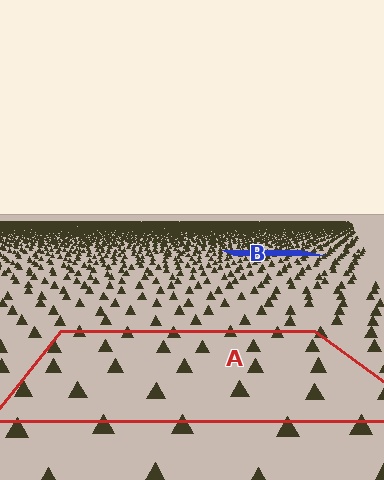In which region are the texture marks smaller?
The texture marks are smaller in region B, because it is farther away.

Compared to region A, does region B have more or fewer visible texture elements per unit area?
Region B has more texture elements per unit area — they are packed more densely because it is farther away.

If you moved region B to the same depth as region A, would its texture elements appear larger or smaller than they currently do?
They would appear larger. At a closer depth, the same texture elements are projected at a bigger on-screen size.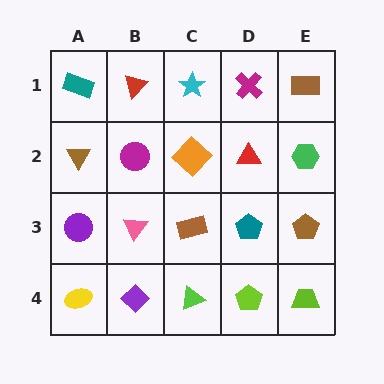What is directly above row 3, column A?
A brown triangle.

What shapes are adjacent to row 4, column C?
A brown rectangle (row 3, column C), a purple diamond (row 4, column B), a lime pentagon (row 4, column D).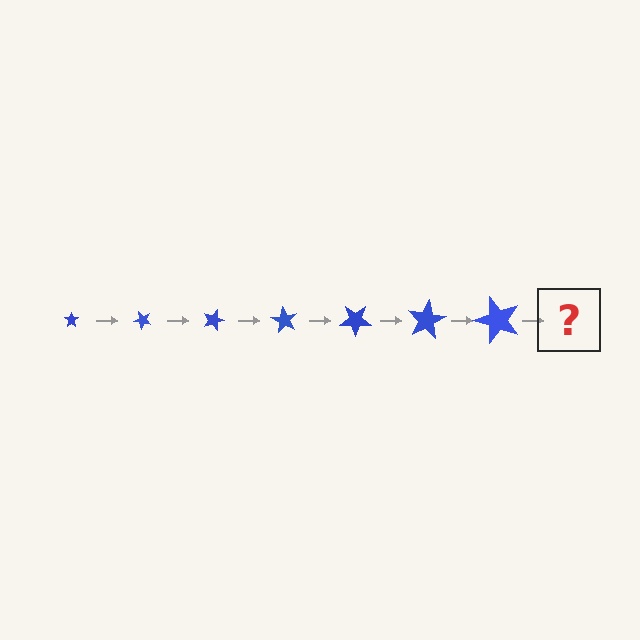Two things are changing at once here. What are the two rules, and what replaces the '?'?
The two rules are that the star grows larger each step and it rotates 45 degrees each step. The '?' should be a star, larger than the previous one and rotated 315 degrees from the start.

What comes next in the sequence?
The next element should be a star, larger than the previous one and rotated 315 degrees from the start.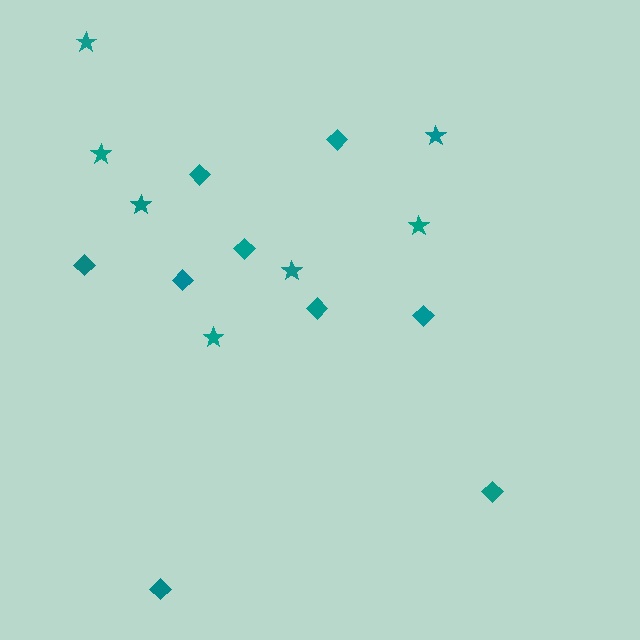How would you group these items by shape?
There are 2 groups: one group of diamonds (9) and one group of stars (7).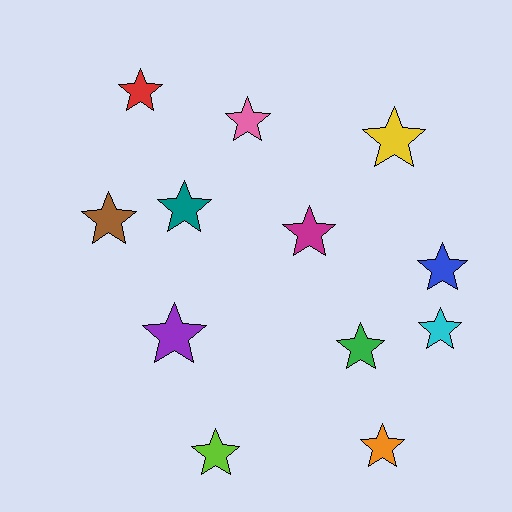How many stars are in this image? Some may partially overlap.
There are 12 stars.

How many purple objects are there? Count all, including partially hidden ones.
There is 1 purple object.